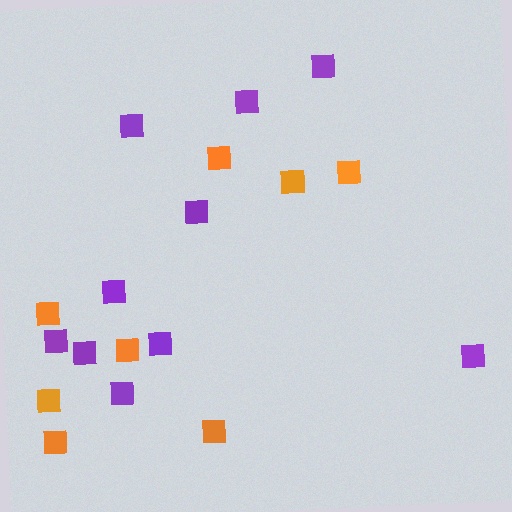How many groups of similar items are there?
There are 2 groups: one group of purple squares (10) and one group of orange squares (8).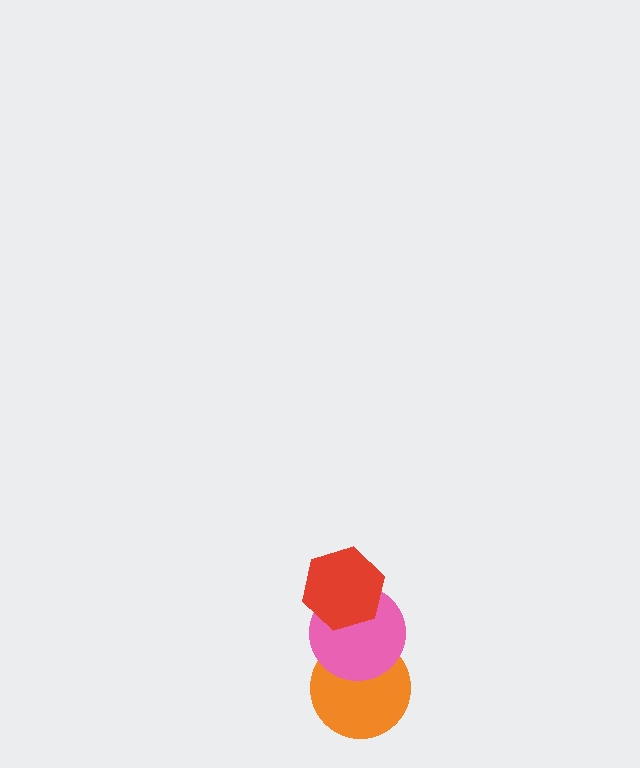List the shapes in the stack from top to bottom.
From top to bottom: the red hexagon, the pink circle, the orange circle.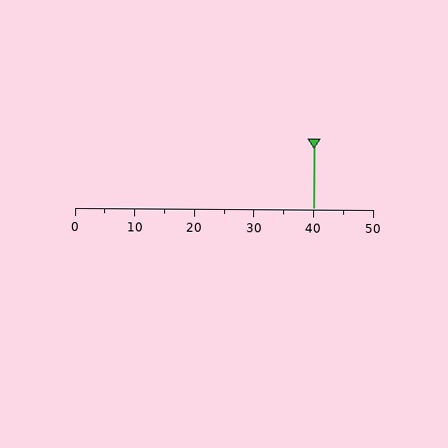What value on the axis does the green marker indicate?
The marker indicates approximately 40.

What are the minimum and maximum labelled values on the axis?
The axis runs from 0 to 50.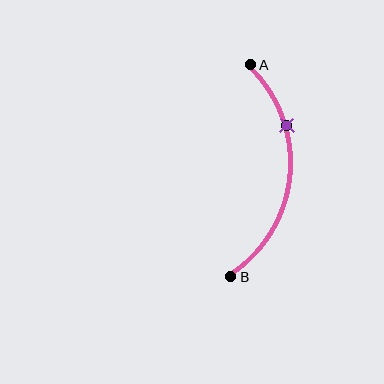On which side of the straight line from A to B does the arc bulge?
The arc bulges to the right of the straight line connecting A and B.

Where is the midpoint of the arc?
The arc midpoint is the point on the curve farthest from the straight line joining A and B. It sits to the right of that line.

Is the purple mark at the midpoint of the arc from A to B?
No. The purple mark lies on the arc but is closer to endpoint A. The arc midpoint would be at the point on the curve equidistant along the arc from both A and B.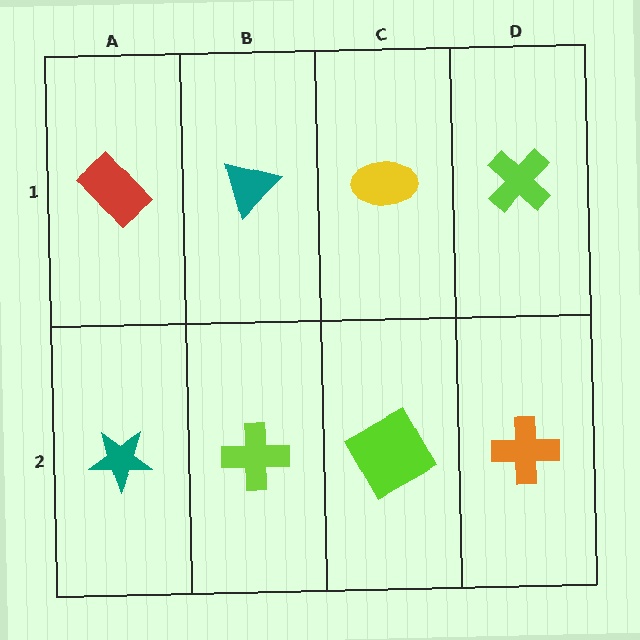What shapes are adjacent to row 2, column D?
A lime cross (row 1, column D), a lime square (row 2, column C).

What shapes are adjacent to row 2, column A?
A red rectangle (row 1, column A), a lime cross (row 2, column B).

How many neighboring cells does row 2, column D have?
2.